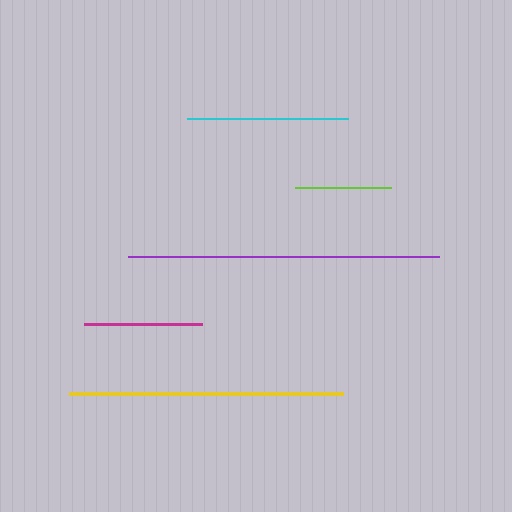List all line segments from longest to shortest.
From longest to shortest: purple, yellow, cyan, magenta, lime.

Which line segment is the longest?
The purple line is the longest at approximately 312 pixels.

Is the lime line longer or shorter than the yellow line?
The yellow line is longer than the lime line.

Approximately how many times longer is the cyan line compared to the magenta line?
The cyan line is approximately 1.4 times the length of the magenta line.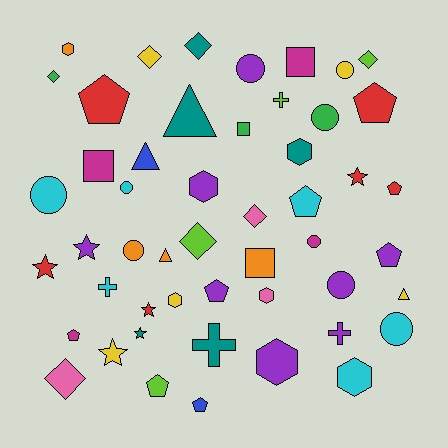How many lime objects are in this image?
There are 4 lime objects.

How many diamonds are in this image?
There are 7 diamonds.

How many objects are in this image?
There are 50 objects.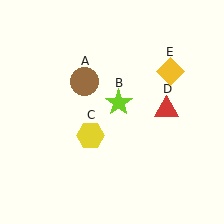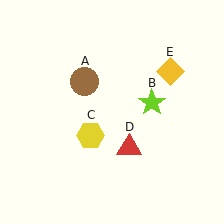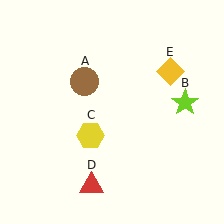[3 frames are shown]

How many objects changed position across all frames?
2 objects changed position: lime star (object B), red triangle (object D).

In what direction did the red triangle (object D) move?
The red triangle (object D) moved down and to the left.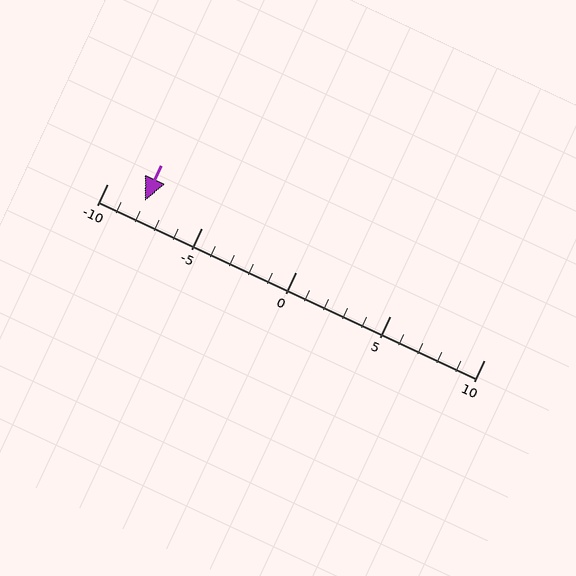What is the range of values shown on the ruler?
The ruler shows values from -10 to 10.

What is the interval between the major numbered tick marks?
The major tick marks are spaced 5 units apart.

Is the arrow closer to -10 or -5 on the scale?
The arrow is closer to -10.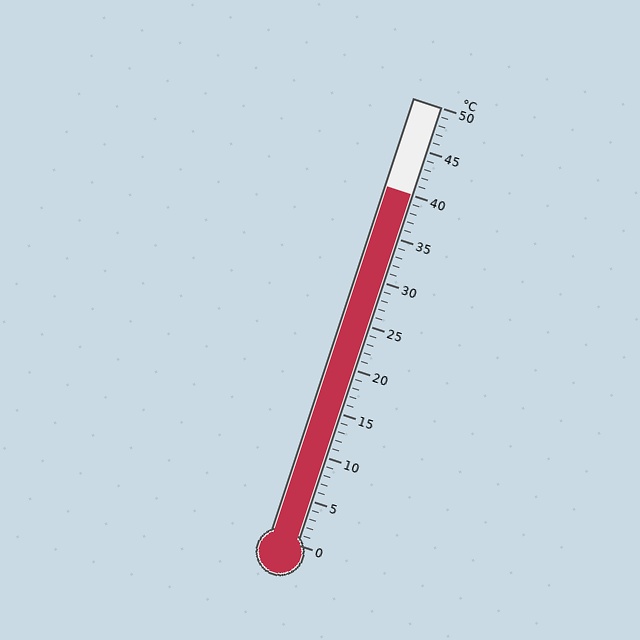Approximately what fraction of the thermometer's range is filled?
The thermometer is filled to approximately 80% of its range.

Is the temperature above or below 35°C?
The temperature is above 35°C.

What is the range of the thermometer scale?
The thermometer scale ranges from 0°C to 50°C.